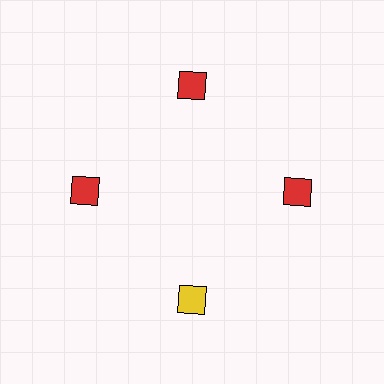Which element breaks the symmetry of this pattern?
The yellow diamond at roughly the 6 o'clock position breaks the symmetry. All other shapes are red diamonds.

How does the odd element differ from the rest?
It has a different color: yellow instead of red.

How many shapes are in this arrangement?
There are 4 shapes arranged in a ring pattern.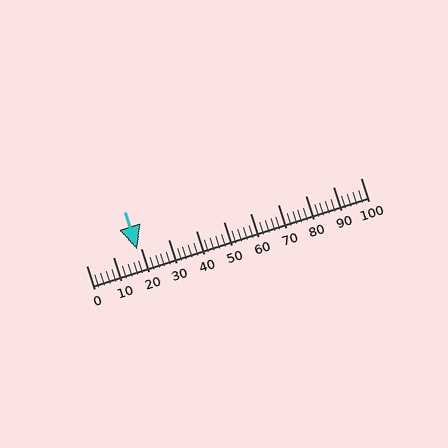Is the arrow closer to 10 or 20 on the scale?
The arrow is closer to 20.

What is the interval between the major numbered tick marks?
The major tick marks are spaced 10 units apart.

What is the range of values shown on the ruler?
The ruler shows values from 0 to 100.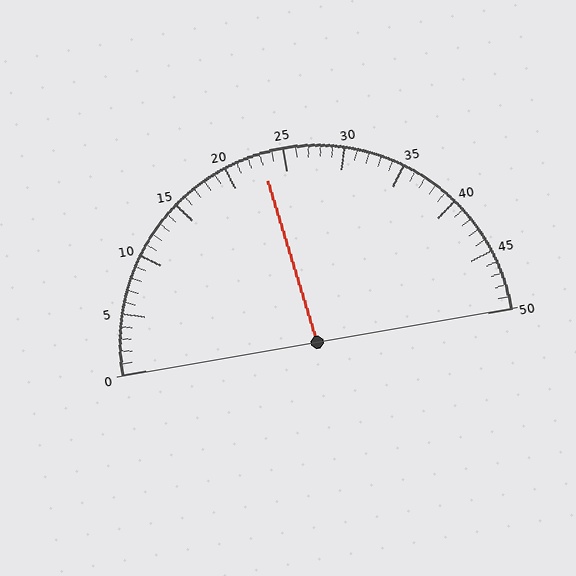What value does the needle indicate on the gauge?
The needle indicates approximately 23.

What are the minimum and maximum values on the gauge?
The gauge ranges from 0 to 50.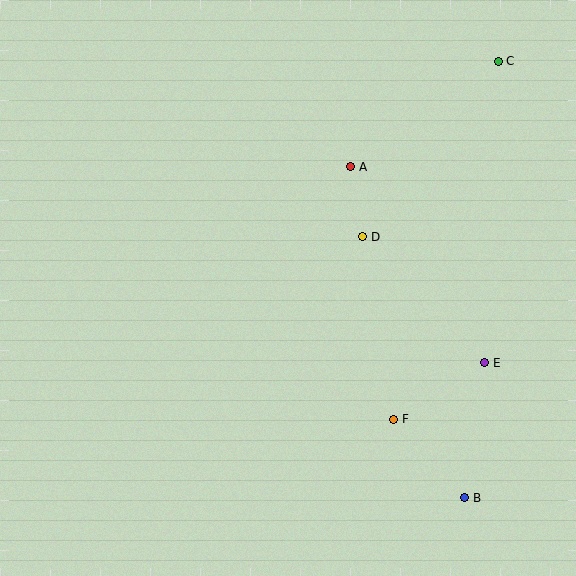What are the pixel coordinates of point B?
Point B is at (465, 498).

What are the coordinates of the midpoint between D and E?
The midpoint between D and E is at (424, 300).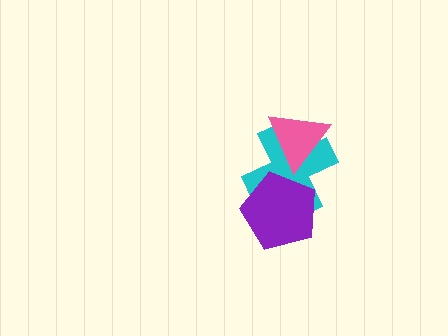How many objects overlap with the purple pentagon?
1 object overlaps with the purple pentagon.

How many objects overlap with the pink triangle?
1 object overlaps with the pink triangle.